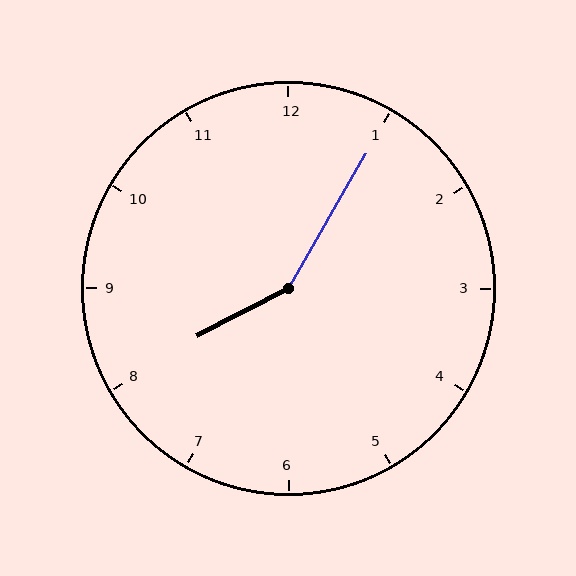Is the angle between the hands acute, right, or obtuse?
It is obtuse.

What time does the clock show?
8:05.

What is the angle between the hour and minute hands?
Approximately 148 degrees.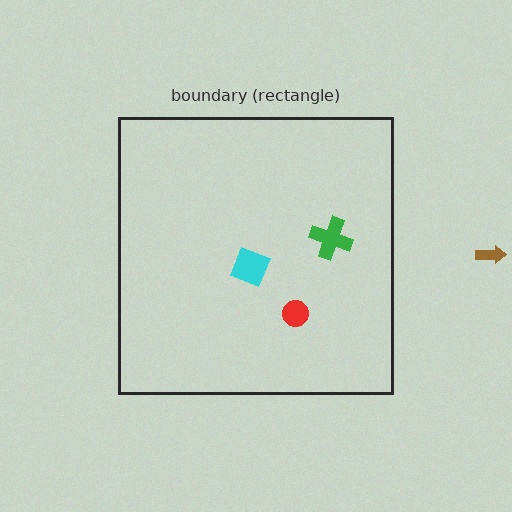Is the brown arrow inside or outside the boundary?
Outside.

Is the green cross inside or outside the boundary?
Inside.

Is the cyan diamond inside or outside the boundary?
Inside.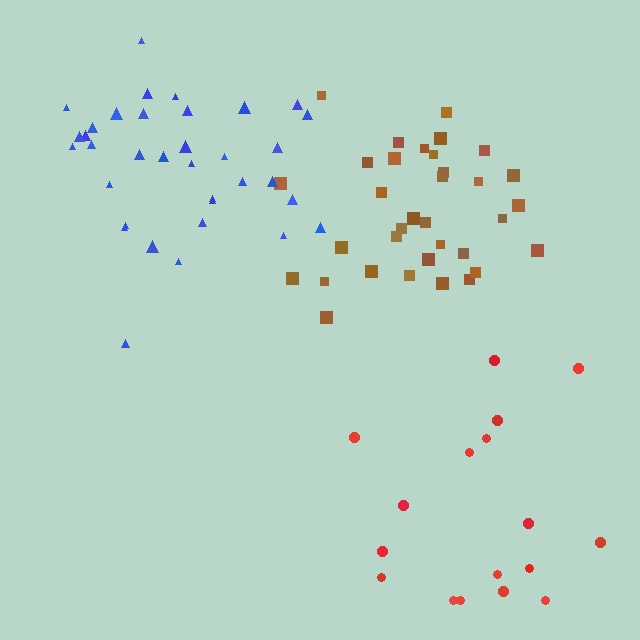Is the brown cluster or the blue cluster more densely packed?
Blue.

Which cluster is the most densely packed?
Blue.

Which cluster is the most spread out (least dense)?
Red.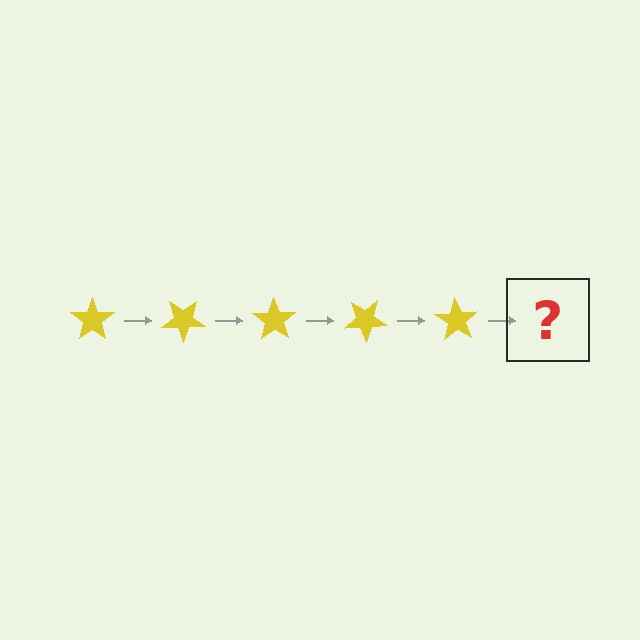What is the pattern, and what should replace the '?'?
The pattern is that the star rotates 35 degrees each step. The '?' should be a yellow star rotated 175 degrees.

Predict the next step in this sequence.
The next step is a yellow star rotated 175 degrees.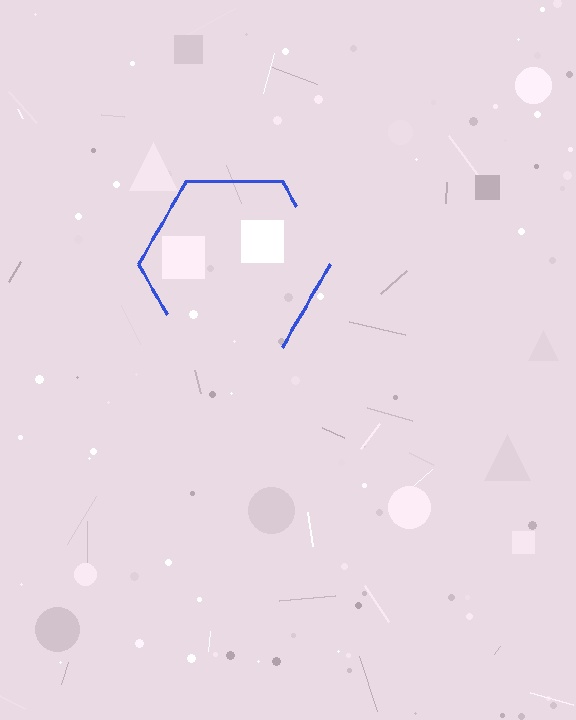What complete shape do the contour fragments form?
The contour fragments form a hexagon.